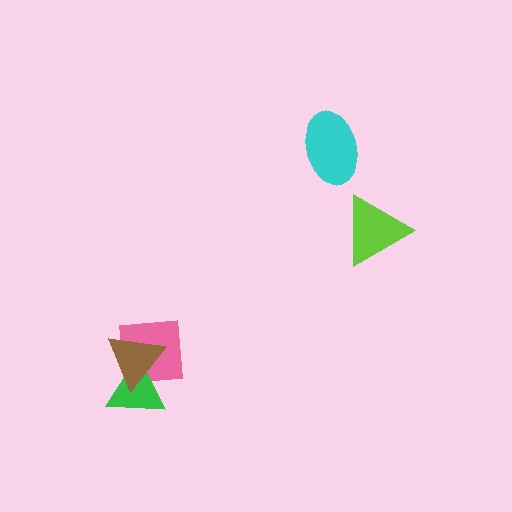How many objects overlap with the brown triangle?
2 objects overlap with the brown triangle.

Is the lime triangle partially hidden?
No, no other shape covers it.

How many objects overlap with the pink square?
2 objects overlap with the pink square.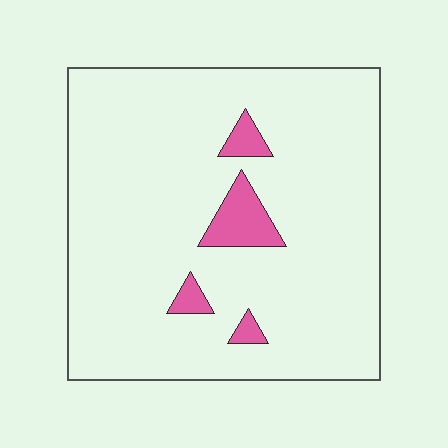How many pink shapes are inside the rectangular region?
4.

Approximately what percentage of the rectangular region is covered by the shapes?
Approximately 5%.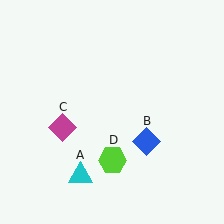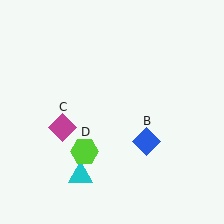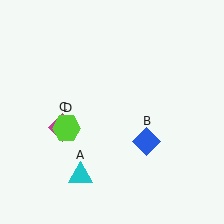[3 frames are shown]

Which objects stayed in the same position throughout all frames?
Cyan triangle (object A) and blue diamond (object B) and magenta diamond (object C) remained stationary.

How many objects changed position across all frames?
1 object changed position: lime hexagon (object D).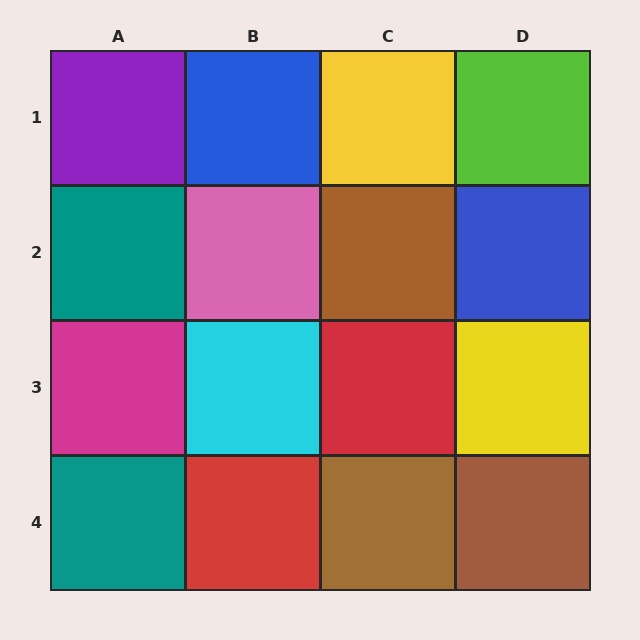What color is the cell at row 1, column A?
Purple.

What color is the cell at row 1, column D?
Lime.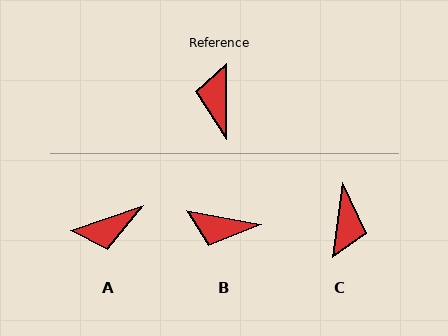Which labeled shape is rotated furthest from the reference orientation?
C, about 172 degrees away.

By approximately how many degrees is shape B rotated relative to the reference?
Approximately 79 degrees counter-clockwise.